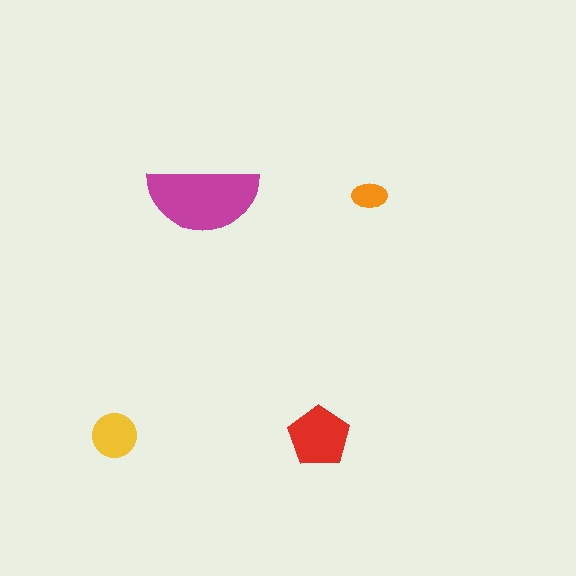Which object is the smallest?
The orange ellipse.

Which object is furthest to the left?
The yellow circle is leftmost.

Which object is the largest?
The magenta semicircle.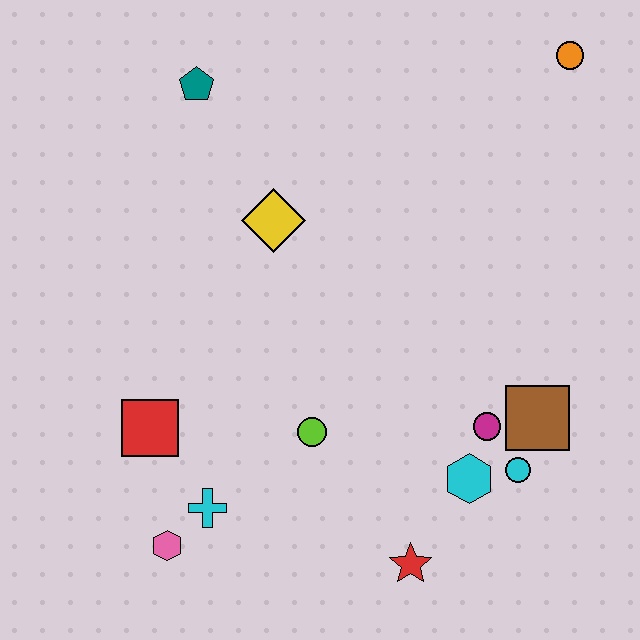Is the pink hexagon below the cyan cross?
Yes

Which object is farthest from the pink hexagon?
The orange circle is farthest from the pink hexagon.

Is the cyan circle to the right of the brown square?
No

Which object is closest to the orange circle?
The yellow diamond is closest to the orange circle.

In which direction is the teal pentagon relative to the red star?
The teal pentagon is above the red star.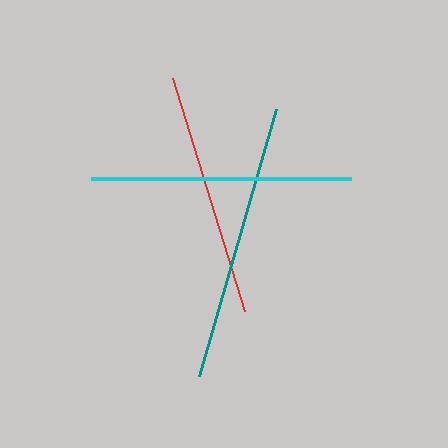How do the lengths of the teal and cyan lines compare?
The teal and cyan lines are approximately the same length.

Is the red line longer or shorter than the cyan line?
The cyan line is longer than the red line.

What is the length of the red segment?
The red segment is approximately 244 pixels long.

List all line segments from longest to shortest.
From longest to shortest: teal, cyan, red.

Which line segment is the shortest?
The red line is the shortest at approximately 244 pixels.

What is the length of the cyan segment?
The cyan segment is approximately 260 pixels long.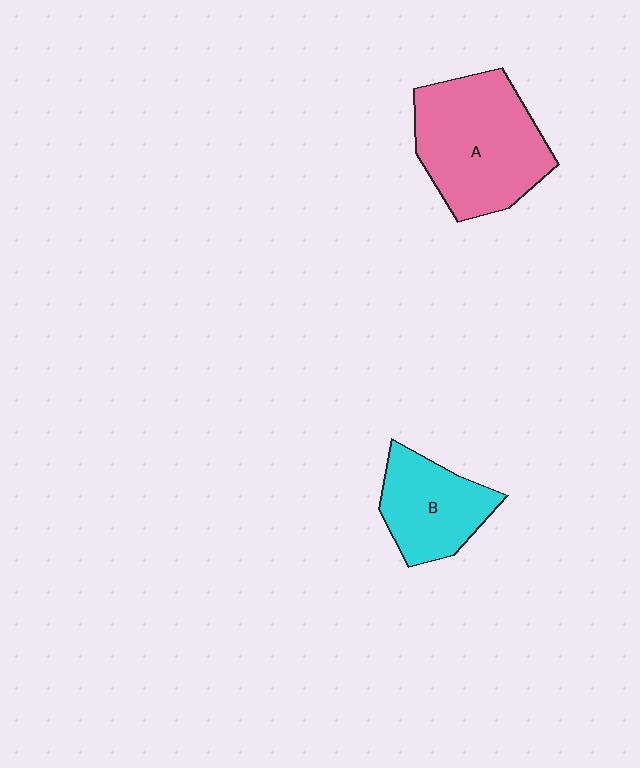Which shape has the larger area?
Shape A (pink).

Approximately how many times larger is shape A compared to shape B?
Approximately 1.6 times.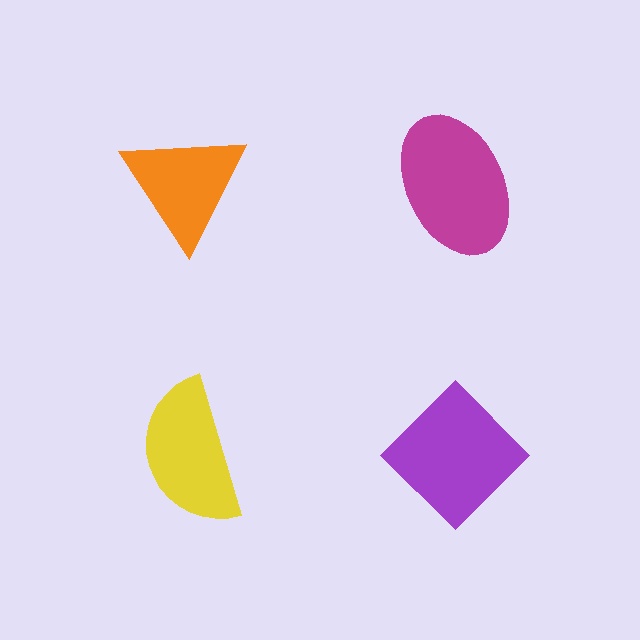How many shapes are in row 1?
2 shapes.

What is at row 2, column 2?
A purple diamond.